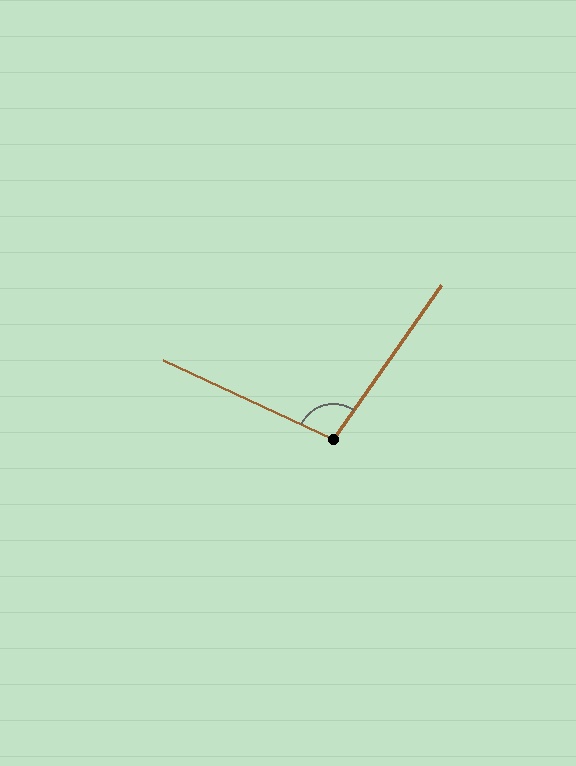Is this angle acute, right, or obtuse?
It is obtuse.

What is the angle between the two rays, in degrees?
Approximately 100 degrees.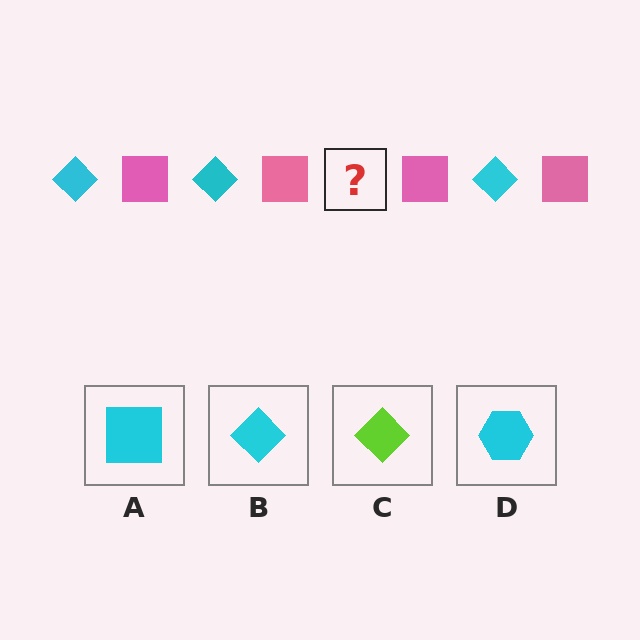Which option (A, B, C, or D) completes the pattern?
B.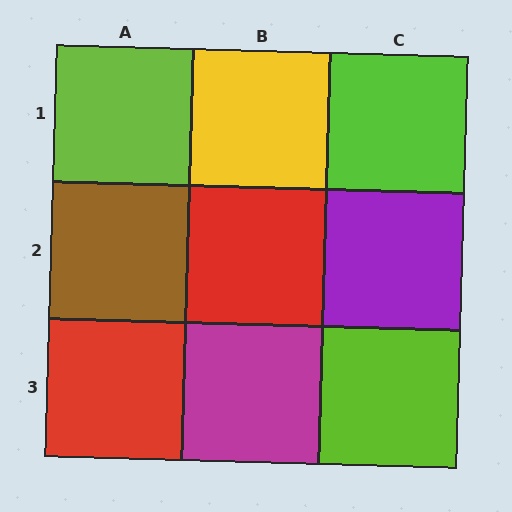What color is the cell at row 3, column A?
Red.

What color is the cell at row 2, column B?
Red.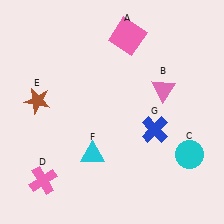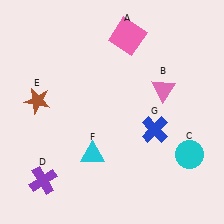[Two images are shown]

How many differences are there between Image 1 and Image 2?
There is 1 difference between the two images.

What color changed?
The cross (D) changed from pink in Image 1 to purple in Image 2.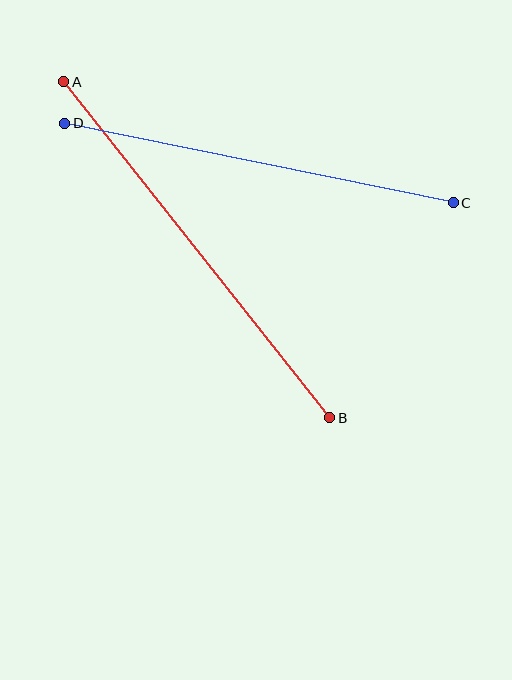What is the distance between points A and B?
The distance is approximately 428 pixels.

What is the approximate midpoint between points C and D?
The midpoint is at approximately (259, 163) pixels.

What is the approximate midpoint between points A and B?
The midpoint is at approximately (197, 250) pixels.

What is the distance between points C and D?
The distance is approximately 397 pixels.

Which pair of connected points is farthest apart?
Points A and B are farthest apart.